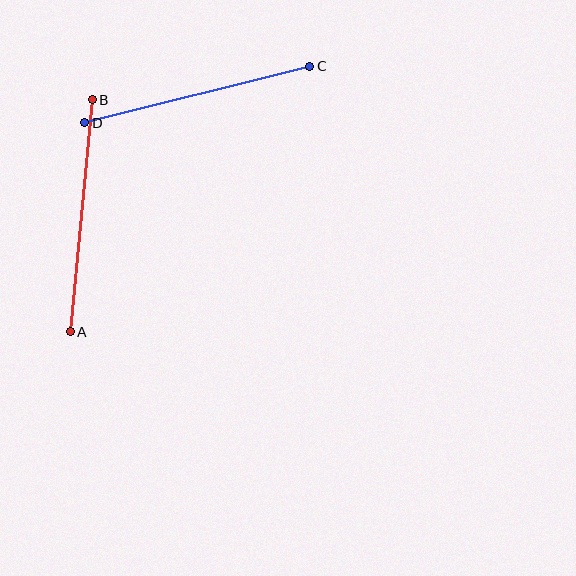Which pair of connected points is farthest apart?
Points A and B are farthest apart.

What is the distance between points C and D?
The distance is approximately 232 pixels.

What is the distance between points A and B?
The distance is approximately 233 pixels.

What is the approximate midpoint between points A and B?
The midpoint is at approximately (81, 216) pixels.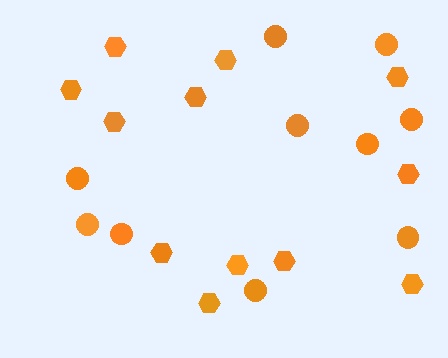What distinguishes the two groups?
There are 2 groups: one group of hexagons (12) and one group of circles (10).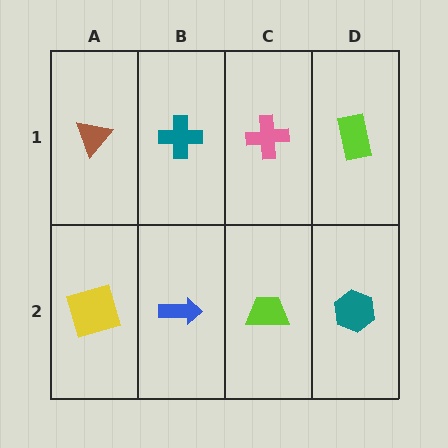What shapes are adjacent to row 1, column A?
A yellow square (row 2, column A), a teal cross (row 1, column B).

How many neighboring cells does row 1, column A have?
2.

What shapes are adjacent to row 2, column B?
A teal cross (row 1, column B), a yellow square (row 2, column A), a lime trapezoid (row 2, column C).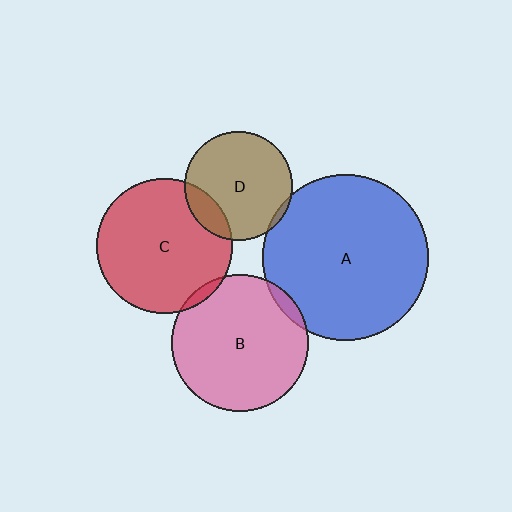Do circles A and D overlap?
Yes.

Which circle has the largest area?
Circle A (blue).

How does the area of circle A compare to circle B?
Approximately 1.5 times.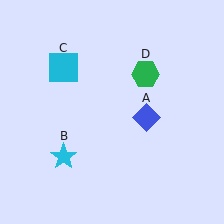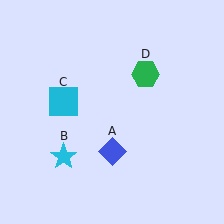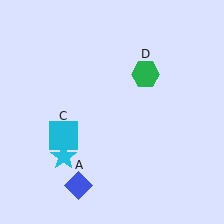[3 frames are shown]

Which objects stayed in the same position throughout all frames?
Cyan star (object B) and green hexagon (object D) remained stationary.